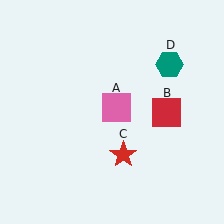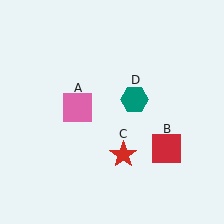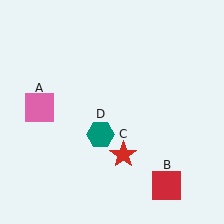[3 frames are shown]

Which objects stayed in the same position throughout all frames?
Red star (object C) remained stationary.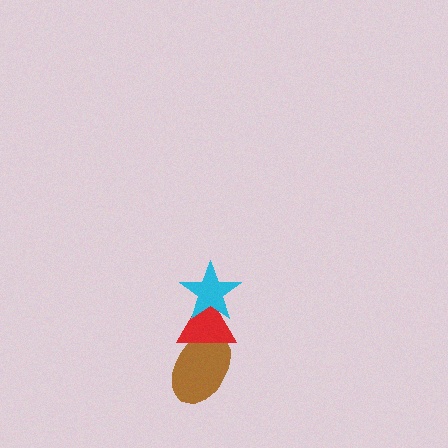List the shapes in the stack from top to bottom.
From top to bottom: the cyan star, the red triangle, the brown ellipse.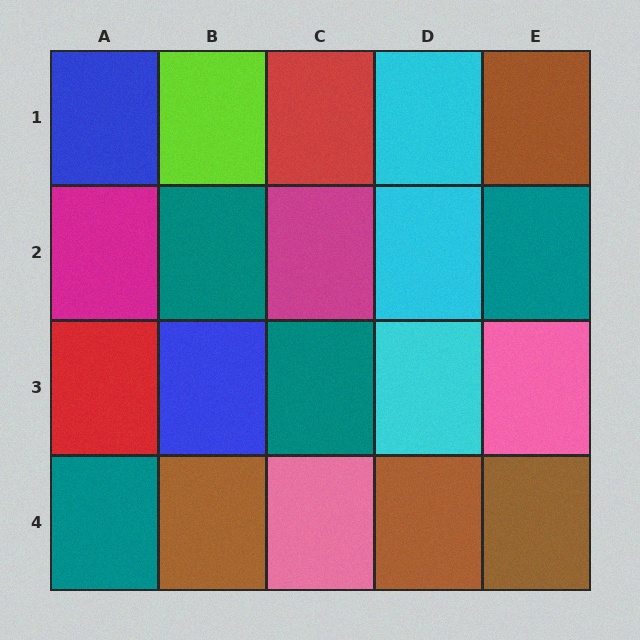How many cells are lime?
1 cell is lime.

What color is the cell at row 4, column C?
Pink.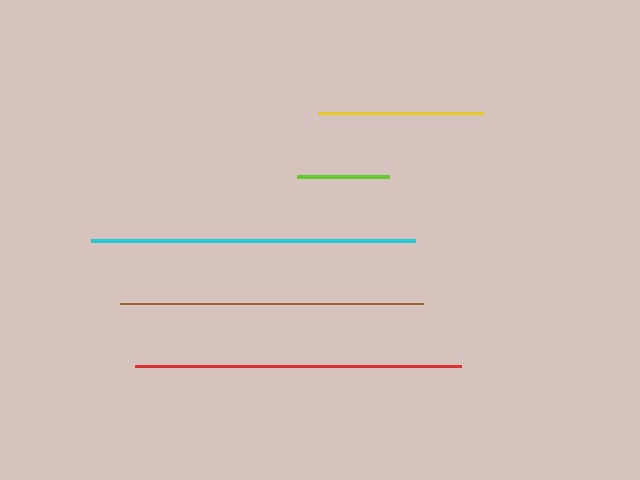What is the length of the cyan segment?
The cyan segment is approximately 324 pixels long.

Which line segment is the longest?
The red line is the longest at approximately 326 pixels.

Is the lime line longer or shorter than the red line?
The red line is longer than the lime line.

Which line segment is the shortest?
The lime line is the shortest at approximately 91 pixels.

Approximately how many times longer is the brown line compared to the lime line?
The brown line is approximately 3.3 times the length of the lime line.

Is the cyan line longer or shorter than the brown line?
The cyan line is longer than the brown line.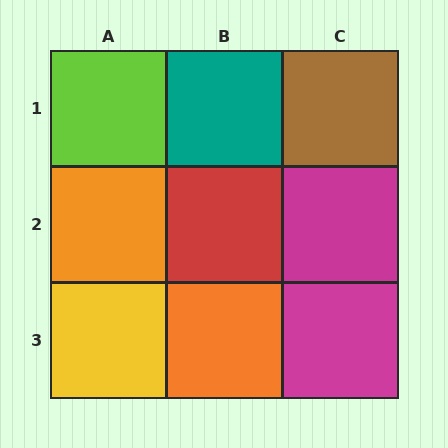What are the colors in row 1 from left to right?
Lime, teal, brown.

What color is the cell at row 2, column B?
Red.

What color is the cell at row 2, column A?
Orange.